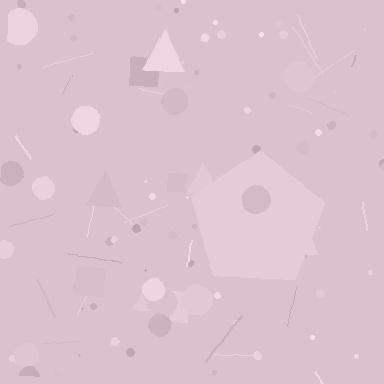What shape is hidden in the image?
A pentagon is hidden in the image.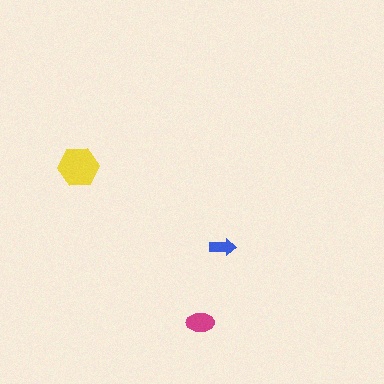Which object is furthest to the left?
The yellow hexagon is leftmost.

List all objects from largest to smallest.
The yellow hexagon, the magenta ellipse, the blue arrow.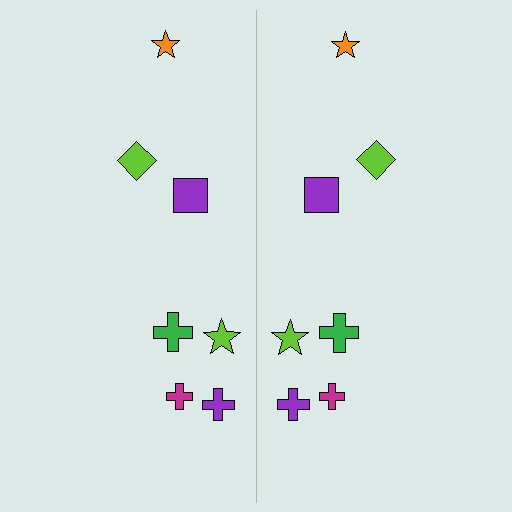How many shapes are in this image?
There are 14 shapes in this image.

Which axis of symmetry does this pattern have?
The pattern has a vertical axis of symmetry running through the center of the image.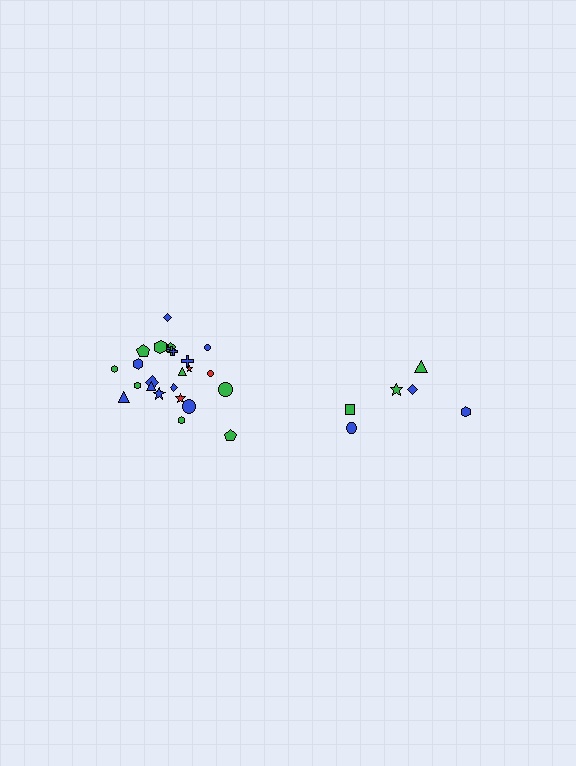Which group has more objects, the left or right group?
The left group.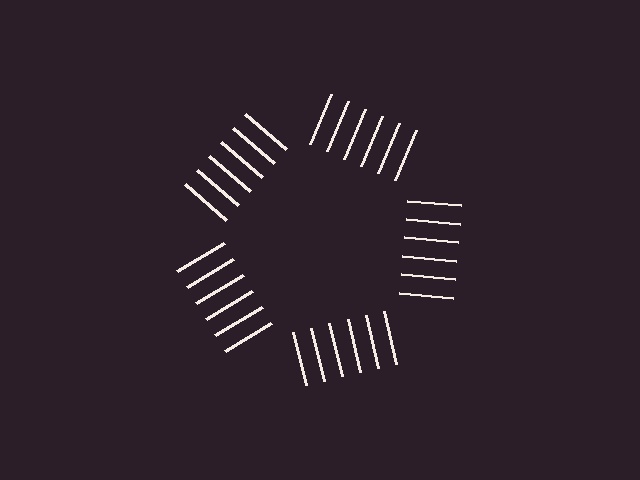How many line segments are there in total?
30 — 6 along each of the 5 edges.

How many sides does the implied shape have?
5 sides — the line-ends trace a pentagon.